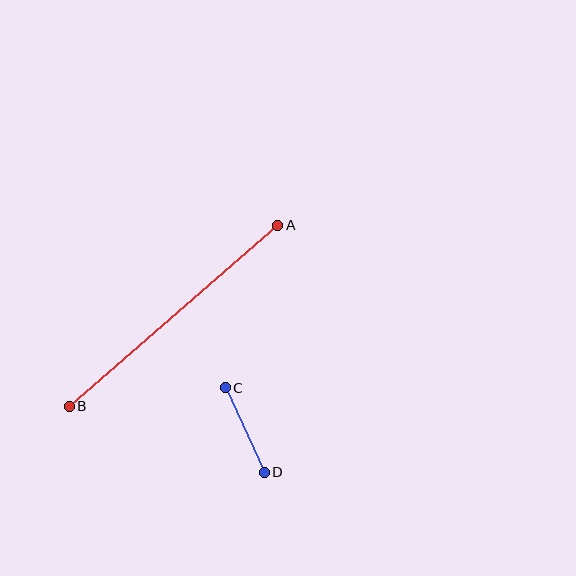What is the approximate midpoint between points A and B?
The midpoint is at approximately (173, 316) pixels.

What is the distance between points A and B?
The distance is approximately 276 pixels.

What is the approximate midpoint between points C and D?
The midpoint is at approximately (245, 430) pixels.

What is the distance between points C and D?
The distance is approximately 93 pixels.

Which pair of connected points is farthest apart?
Points A and B are farthest apart.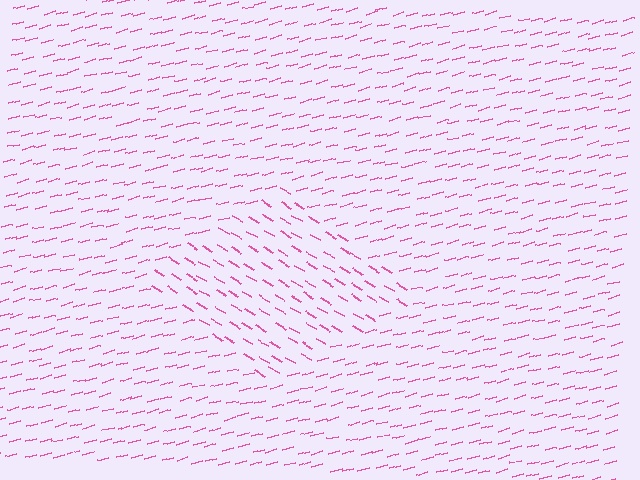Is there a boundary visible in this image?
Yes, there is a texture boundary formed by a change in line orientation.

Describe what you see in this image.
The image is filled with small pink line segments. A diamond region in the image has lines oriented differently from the surrounding lines, creating a visible texture boundary.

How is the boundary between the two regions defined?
The boundary is defined purely by a change in line orientation (approximately 45 degrees difference). All lines are the same color and thickness.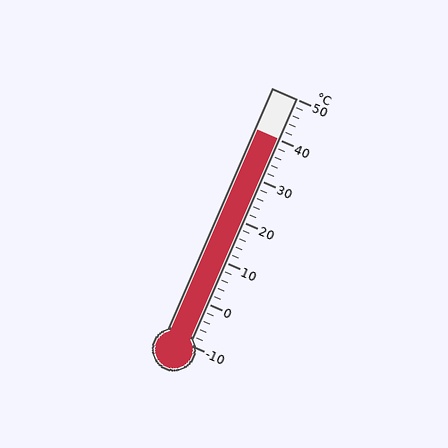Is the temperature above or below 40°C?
The temperature is at 40°C.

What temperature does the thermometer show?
The thermometer shows approximately 40°C.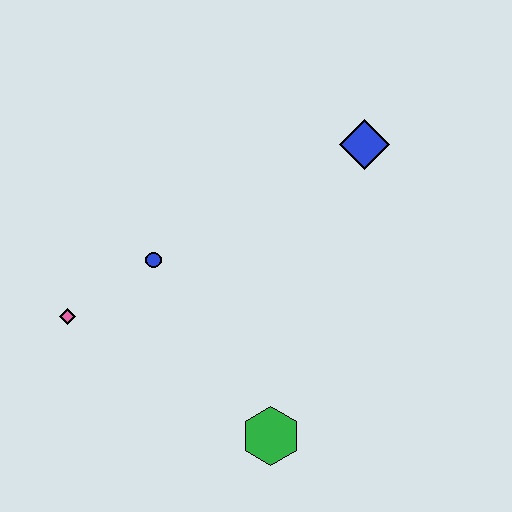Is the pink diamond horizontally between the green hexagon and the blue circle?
No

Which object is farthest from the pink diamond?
The blue diamond is farthest from the pink diamond.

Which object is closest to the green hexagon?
The blue circle is closest to the green hexagon.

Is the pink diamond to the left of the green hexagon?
Yes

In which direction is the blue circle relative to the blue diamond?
The blue circle is to the left of the blue diamond.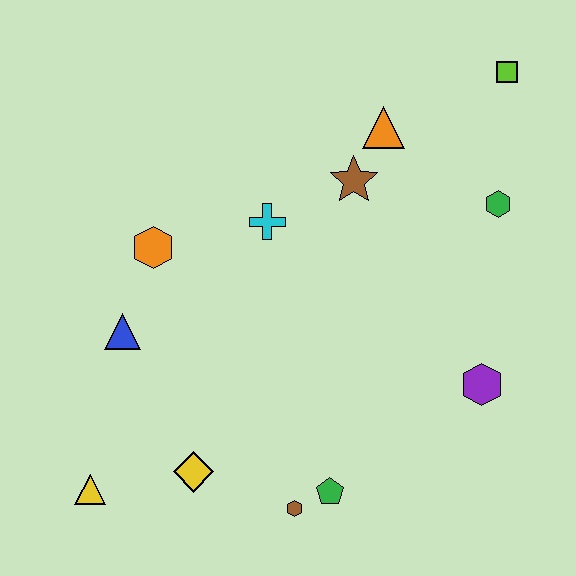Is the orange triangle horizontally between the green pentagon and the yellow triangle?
No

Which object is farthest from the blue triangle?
The lime square is farthest from the blue triangle.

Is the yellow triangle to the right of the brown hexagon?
No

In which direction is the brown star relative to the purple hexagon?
The brown star is above the purple hexagon.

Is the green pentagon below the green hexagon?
Yes